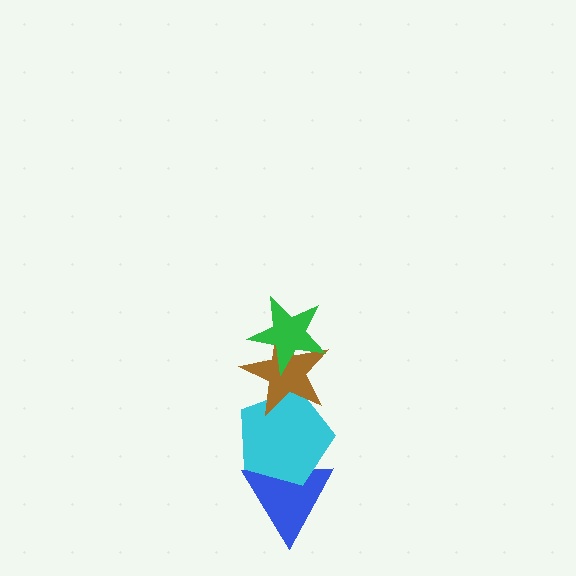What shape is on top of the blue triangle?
The cyan pentagon is on top of the blue triangle.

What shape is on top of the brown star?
The green star is on top of the brown star.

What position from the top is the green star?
The green star is 1st from the top.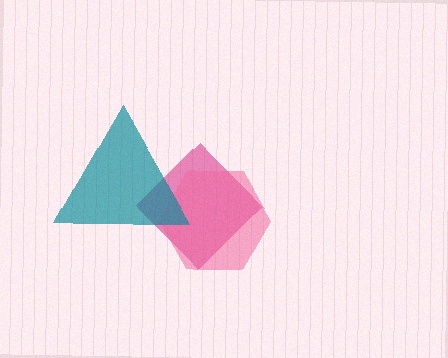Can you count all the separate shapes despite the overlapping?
Yes, there are 3 separate shapes.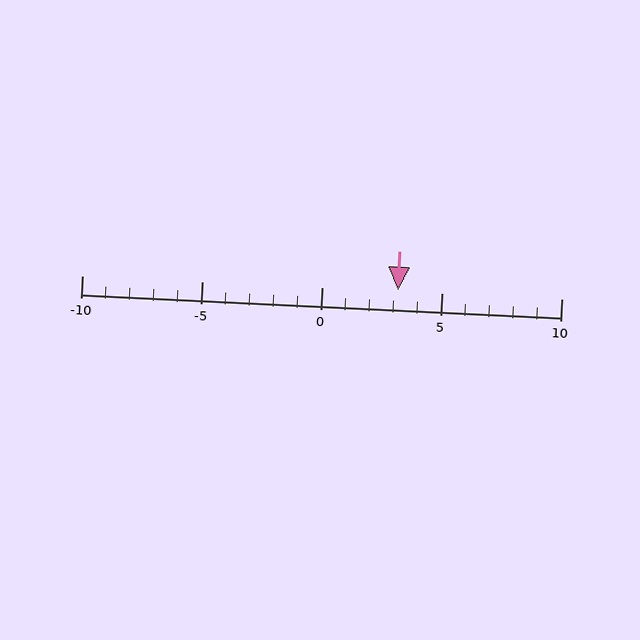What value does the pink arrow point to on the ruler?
The pink arrow points to approximately 3.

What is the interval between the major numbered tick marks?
The major tick marks are spaced 5 units apart.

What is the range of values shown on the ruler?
The ruler shows values from -10 to 10.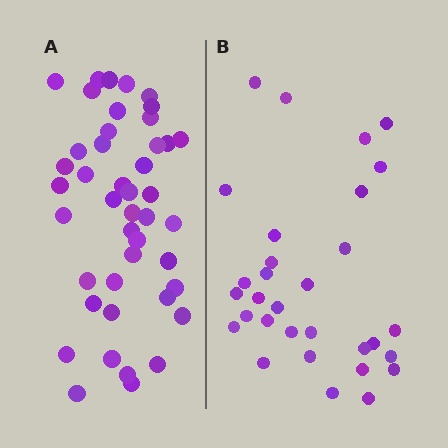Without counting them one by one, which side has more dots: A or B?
Region A (the left region) has more dots.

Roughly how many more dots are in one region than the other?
Region A has approximately 15 more dots than region B.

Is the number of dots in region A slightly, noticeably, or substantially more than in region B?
Region A has noticeably more, but not dramatically so. The ratio is roughly 1.4 to 1.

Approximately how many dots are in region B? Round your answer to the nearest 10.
About 30 dots. (The exact count is 31, which rounds to 30.)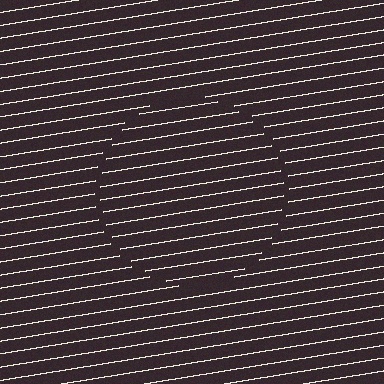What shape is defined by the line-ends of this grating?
An illusory circle. The interior of the shape contains the same grating, shifted by half a period — the contour is defined by the phase discontinuity where line-ends from the inner and outer gratings abut.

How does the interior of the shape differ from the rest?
The interior of the shape contains the same grating, shifted by half a period — the contour is defined by the phase discontinuity where line-ends from the inner and outer gratings abut.